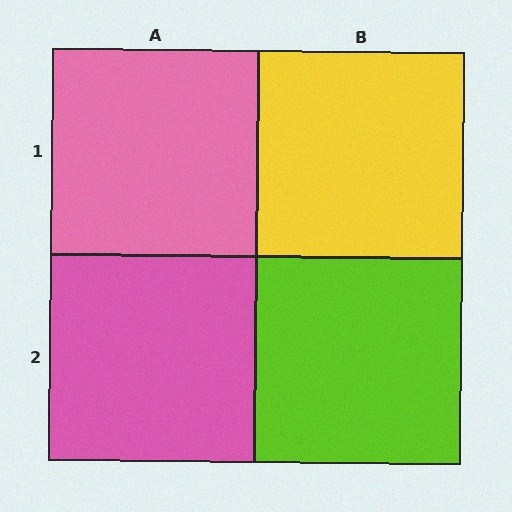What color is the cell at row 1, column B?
Yellow.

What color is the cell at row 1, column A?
Pink.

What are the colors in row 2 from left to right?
Pink, lime.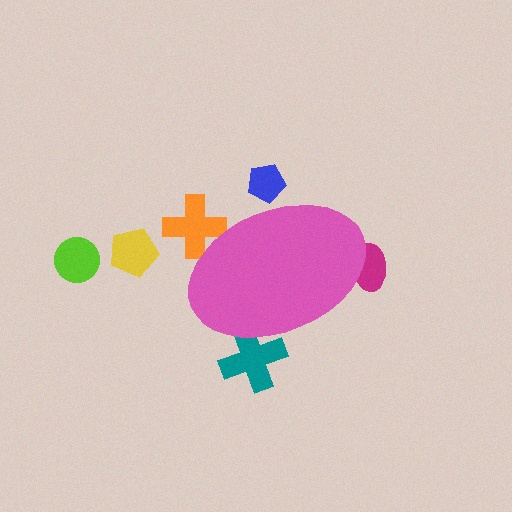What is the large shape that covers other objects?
A pink ellipse.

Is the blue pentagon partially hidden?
Yes, the blue pentagon is partially hidden behind the pink ellipse.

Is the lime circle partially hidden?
No, the lime circle is fully visible.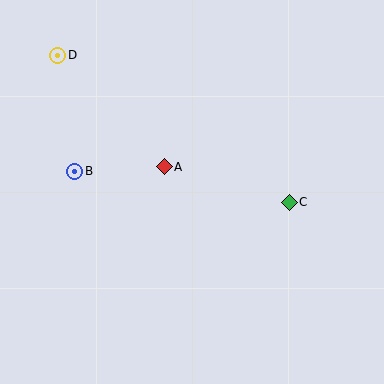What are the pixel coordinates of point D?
Point D is at (58, 55).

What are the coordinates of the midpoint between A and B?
The midpoint between A and B is at (120, 169).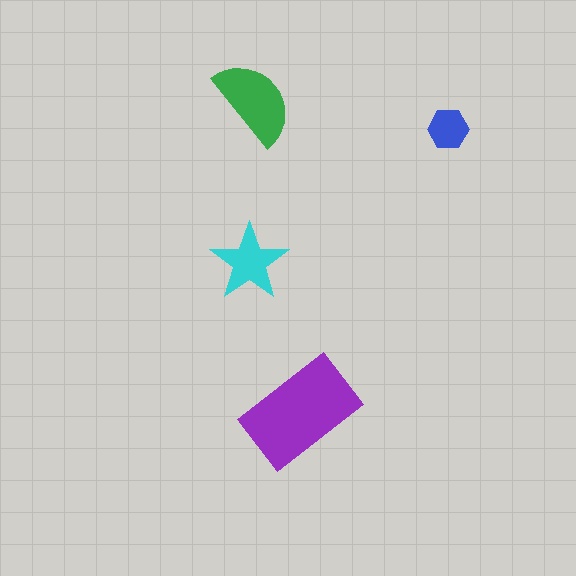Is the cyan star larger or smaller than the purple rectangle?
Smaller.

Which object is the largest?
The purple rectangle.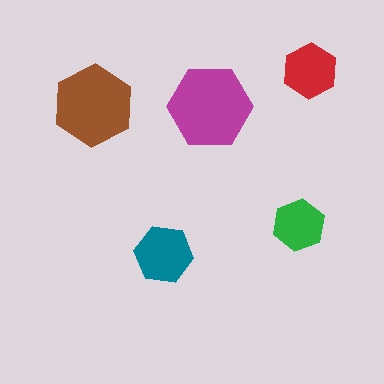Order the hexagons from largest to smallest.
the magenta one, the brown one, the teal one, the red one, the green one.